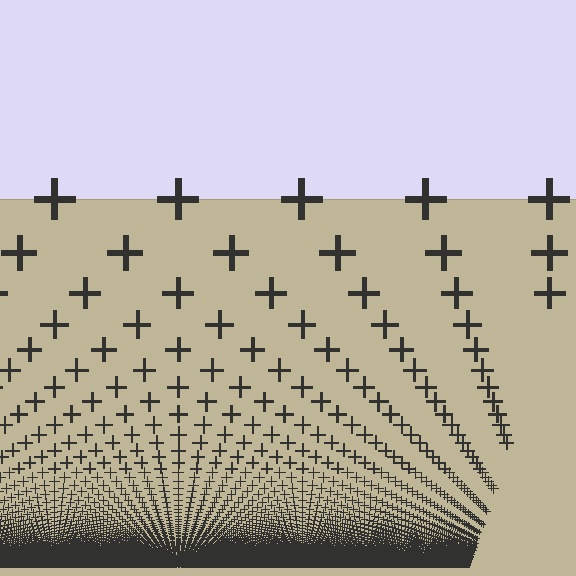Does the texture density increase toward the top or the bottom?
Density increases toward the bottom.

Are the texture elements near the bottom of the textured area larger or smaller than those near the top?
Smaller. The gradient is inverted — elements near the bottom are smaller and denser.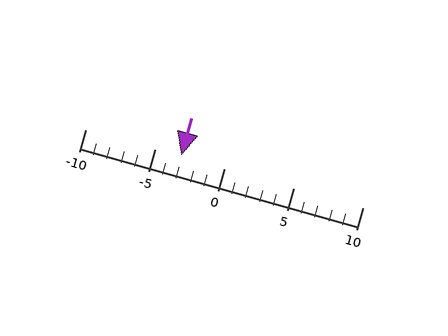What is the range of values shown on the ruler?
The ruler shows values from -10 to 10.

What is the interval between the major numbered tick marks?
The major tick marks are spaced 5 units apart.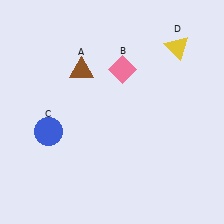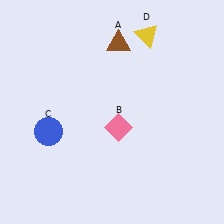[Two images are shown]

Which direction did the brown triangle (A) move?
The brown triangle (A) moved right.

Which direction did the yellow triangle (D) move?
The yellow triangle (D) moved left.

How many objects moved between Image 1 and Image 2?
3 objects moved between the two images.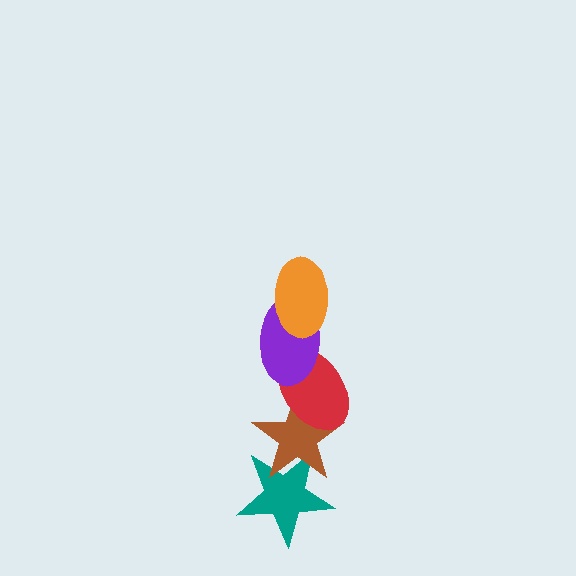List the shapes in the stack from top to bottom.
From top to bottom: the orange ellipse, the purple ellipse, the red ellipse, the brown star, the teal star.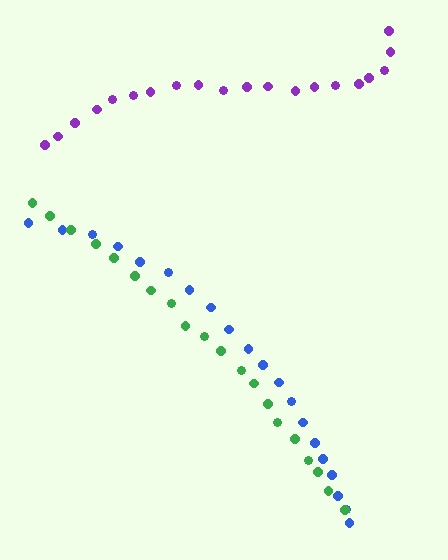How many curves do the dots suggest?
There are 3 distinct paths.